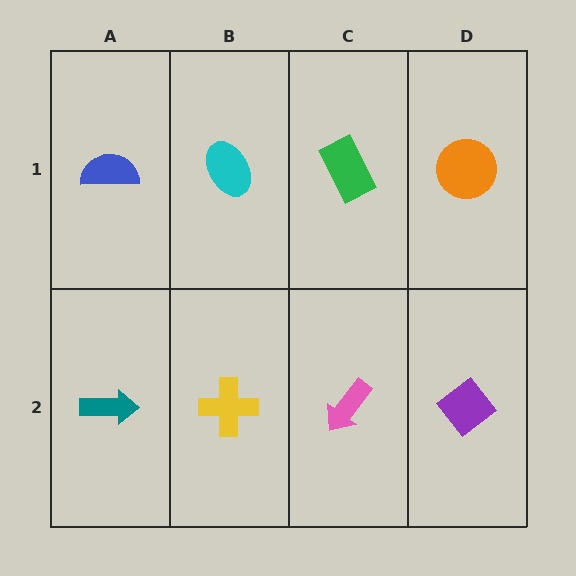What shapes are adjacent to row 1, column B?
A yellow cross (row 2, column B), a blue semicircle (row 1, column A), a green rectangle (row 1, column C).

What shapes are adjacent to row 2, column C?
A green rectangle (row 1, column C), a yellow cross (row 2, column B), a purple diamond (row 2, column D).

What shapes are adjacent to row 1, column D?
A purple diamond (row 2, column D), a green rectangle (row 1, column C).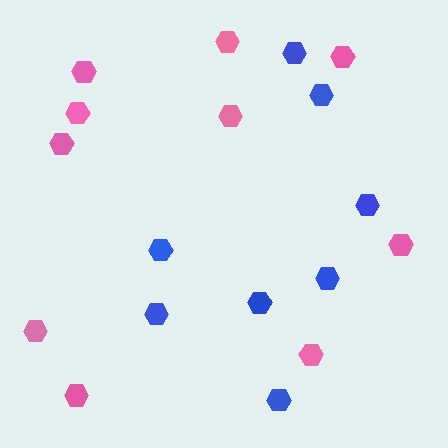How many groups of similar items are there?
There are 2 groups: one group of blue hexagons (8) and one group of pink hexagons (10).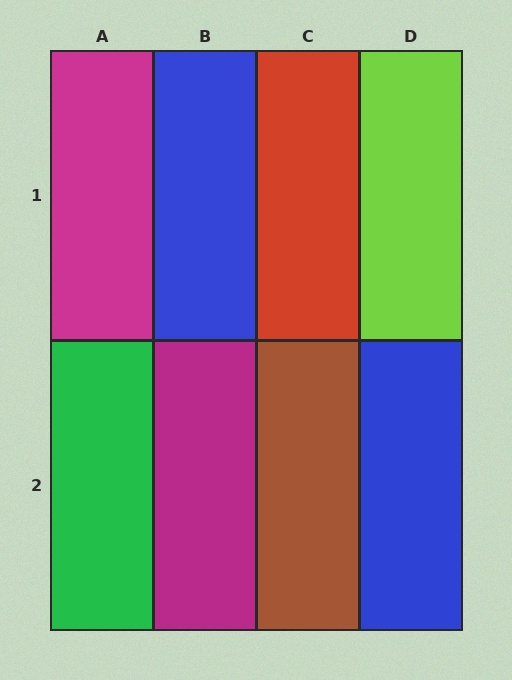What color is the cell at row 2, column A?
Green.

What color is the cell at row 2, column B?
Magenta.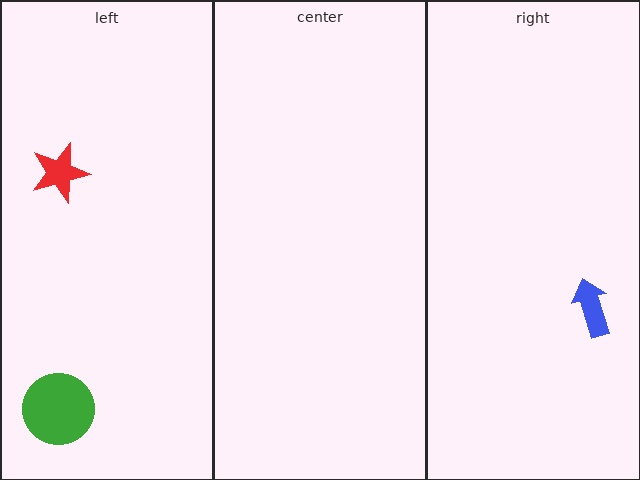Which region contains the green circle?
The left region.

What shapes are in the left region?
The red star, the green circle.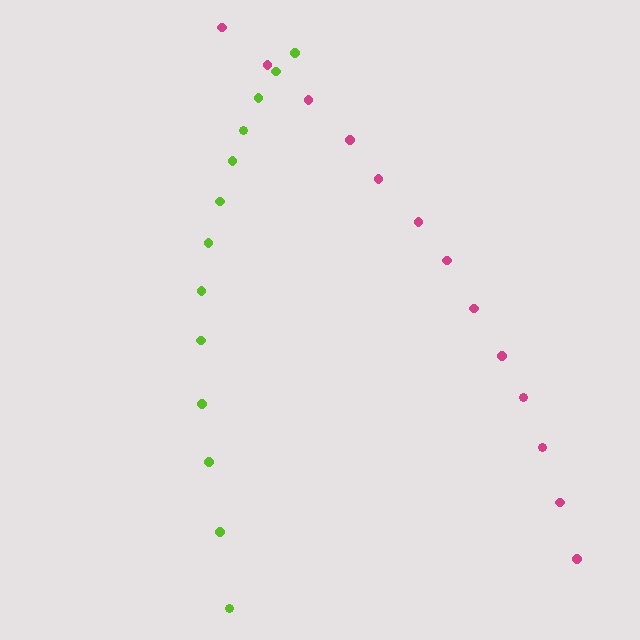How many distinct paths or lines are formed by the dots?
There are 2 distinct paths.